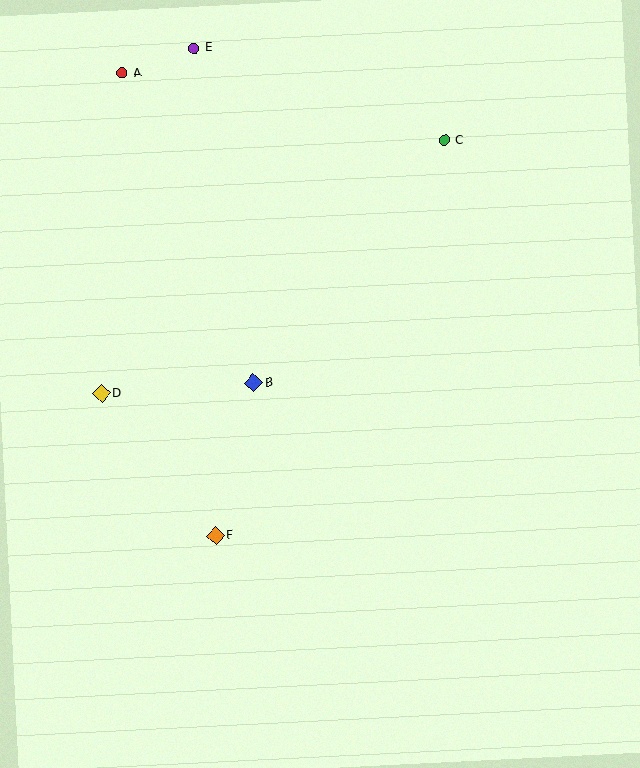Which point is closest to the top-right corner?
Point C is closest to the top-right corner.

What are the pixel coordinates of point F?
Point F is at (215, 536).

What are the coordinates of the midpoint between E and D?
The midpoint between E and D is at (148, 221).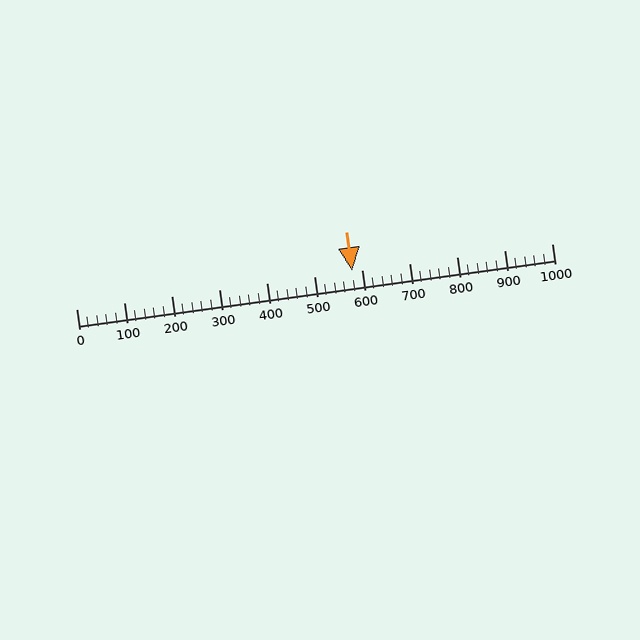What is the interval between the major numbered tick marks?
The major tick marks are spaced 100 units apart.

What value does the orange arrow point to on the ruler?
The orange arrow points to approximately 580.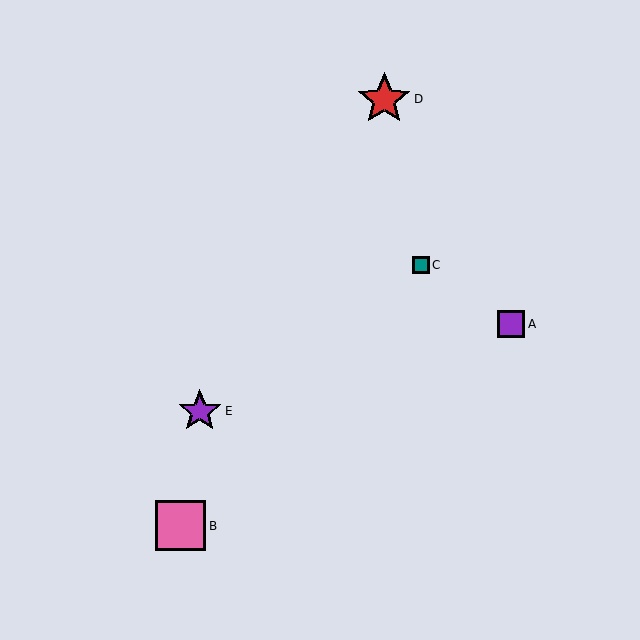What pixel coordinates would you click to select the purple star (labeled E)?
Click at (200, 411) to select the purple star E.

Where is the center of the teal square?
The center of the teal square is at (421, 265).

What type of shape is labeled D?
Shape D is a red star.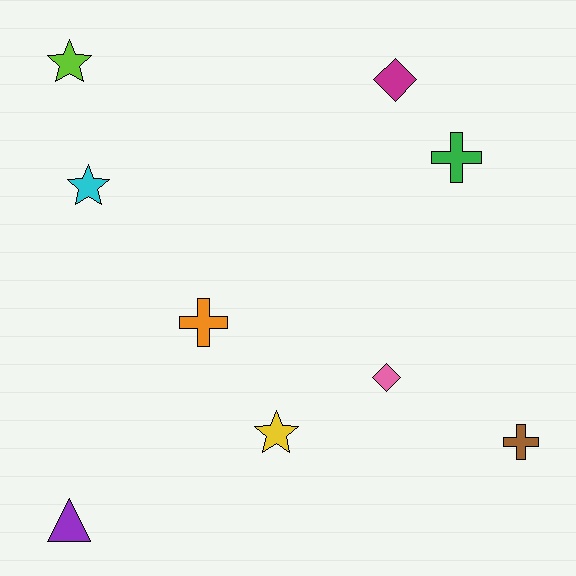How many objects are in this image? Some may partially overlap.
There are 9 objects.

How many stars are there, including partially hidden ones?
There are 3 stars.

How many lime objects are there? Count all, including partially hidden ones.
There is 1 lime object.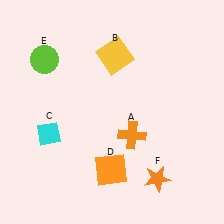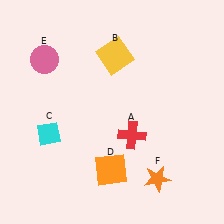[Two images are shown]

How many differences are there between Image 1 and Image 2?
There are 2 differences between the two images.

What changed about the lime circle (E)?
In Image 1, E is lime. In Image 2, it changed to pink.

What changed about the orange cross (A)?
In Image 1, A is orange. In Image 2, it changed to red.